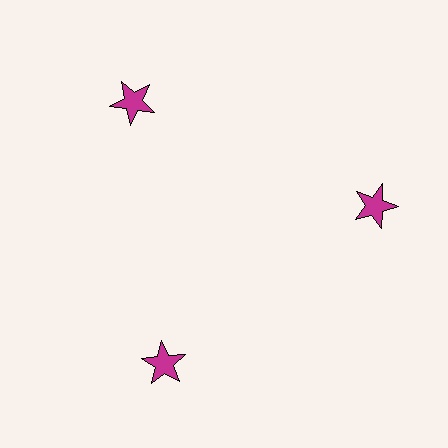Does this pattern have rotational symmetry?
Yes, this pattern has 3-fold rotational symmetry. It looks the same after rotating 120 degrees around the center.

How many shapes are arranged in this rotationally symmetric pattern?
There are 3 shapes, arranged in 3 groups of 1.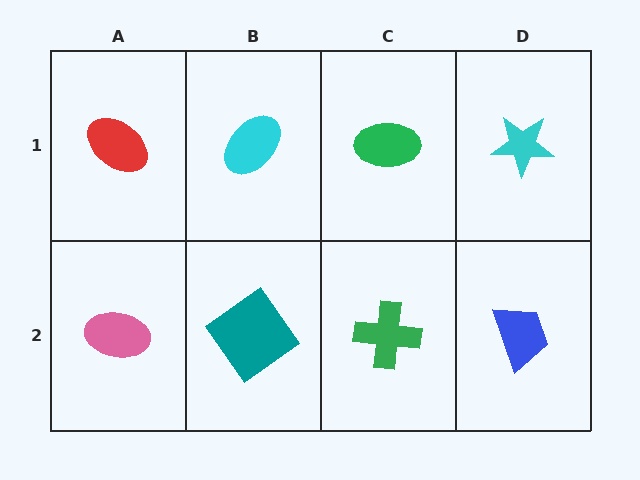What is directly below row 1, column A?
A pink ellipse.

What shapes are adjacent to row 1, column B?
A teal diamond (row 2, column B), a red ellipse (row 1, column A), a green ellipse (row 1, column C).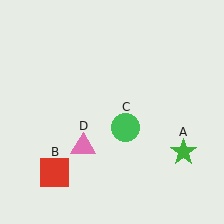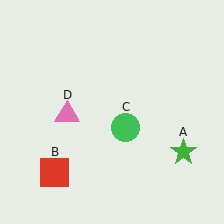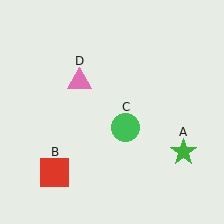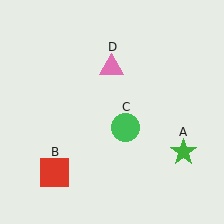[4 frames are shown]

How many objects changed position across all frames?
1 object changed position: pink triangle (object D).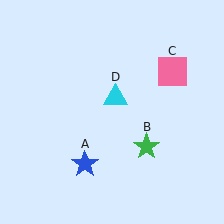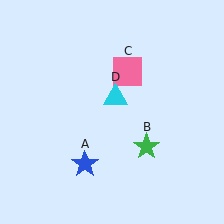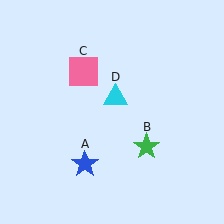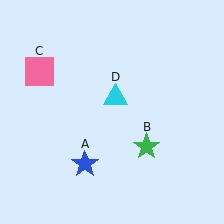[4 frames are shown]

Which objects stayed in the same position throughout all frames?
Blue star (object A) and green star (object B) and cyan triangle (object D) remained stationary.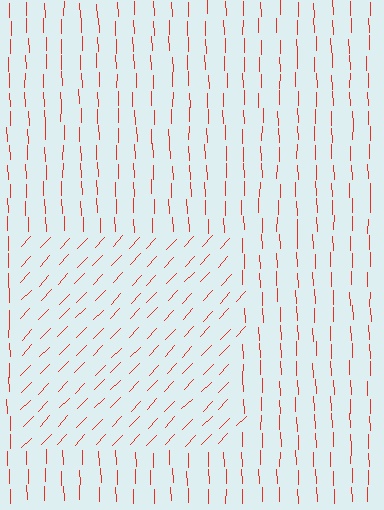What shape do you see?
I see a rectangle.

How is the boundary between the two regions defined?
The boundary is defined purely by a change in line orientation (approximately 45 degrees difference). All lines are the same color and thickness.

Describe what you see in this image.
The image is filled with small red line segments. A rectangle region in the image has lines oriented differently from the surrounding lines, creating a visible texture boundary.